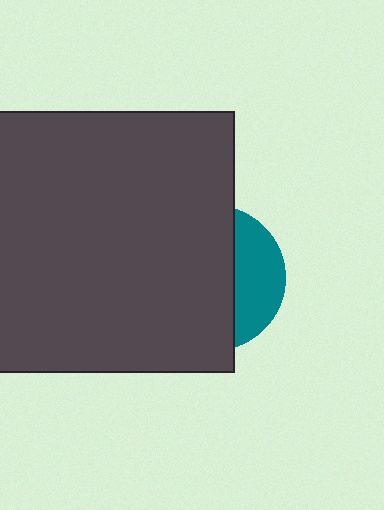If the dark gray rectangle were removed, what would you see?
You would see the complete teal circle.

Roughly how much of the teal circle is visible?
A small part of it is visible (roughly 30%).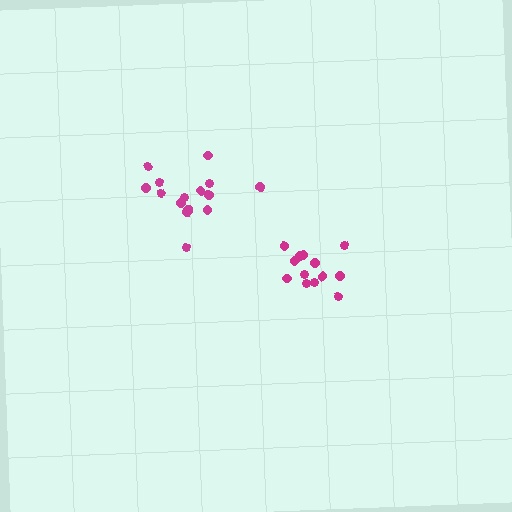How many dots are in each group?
Group 1: 13 dots, Group 2: 16 dots (29 total).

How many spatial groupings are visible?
There are 2 spatial groupings.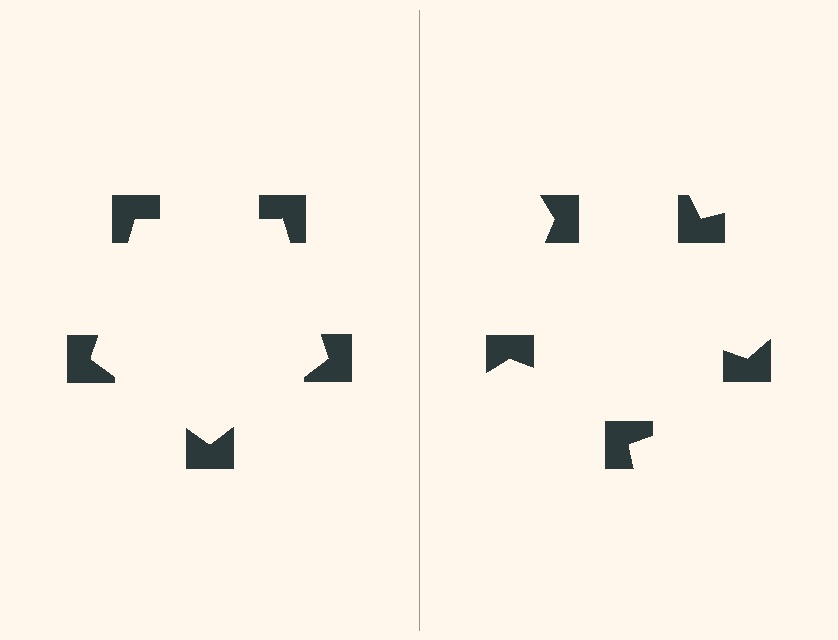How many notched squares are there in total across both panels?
10 — 5 on each side.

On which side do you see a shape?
An illusory pentagon appears on the left side. On the right side the wedge cuts are rotated, so no coherent shape forms.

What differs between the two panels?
The notched squares are positioned identically on both sides; only the wedge orientations differ. On the left they align to a pentagon; on the right they are misaligned.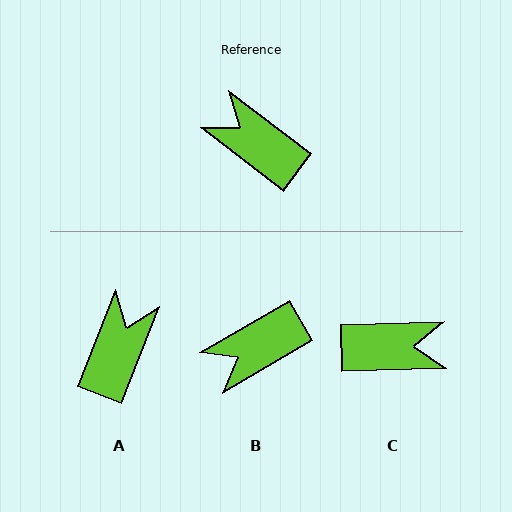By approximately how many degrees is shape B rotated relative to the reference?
Approximately 68 degrees counter-clockwise.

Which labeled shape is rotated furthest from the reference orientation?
C, about 141 degrees away.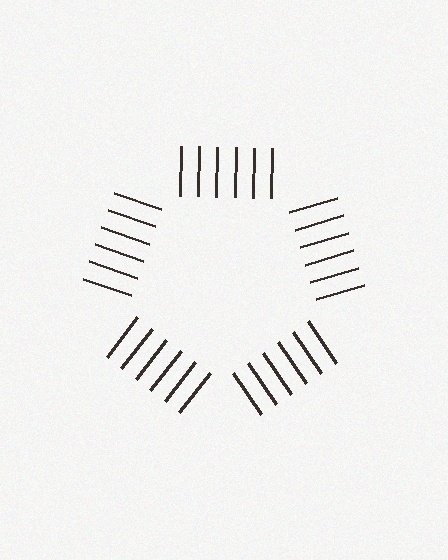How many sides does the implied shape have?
5 sides — the line-ends trace a pentagon.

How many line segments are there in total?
30 — 6 along each of the 5 edges.